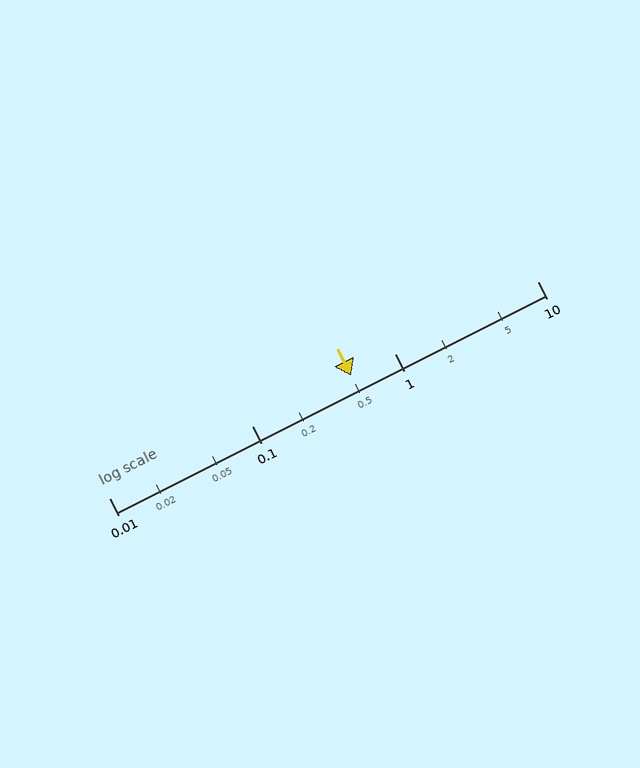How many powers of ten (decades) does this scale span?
The scale spans 3 decades, from 0.01 to 10.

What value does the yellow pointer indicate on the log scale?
The pointer indicates approximately 0.5.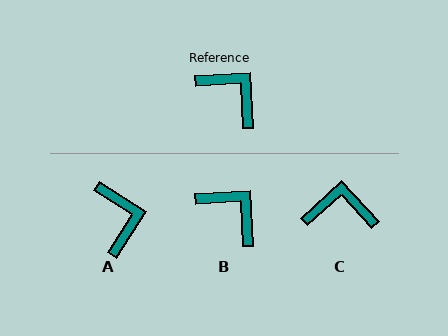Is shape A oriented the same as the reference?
No, it is off by about 36 degrees.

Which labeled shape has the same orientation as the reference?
B.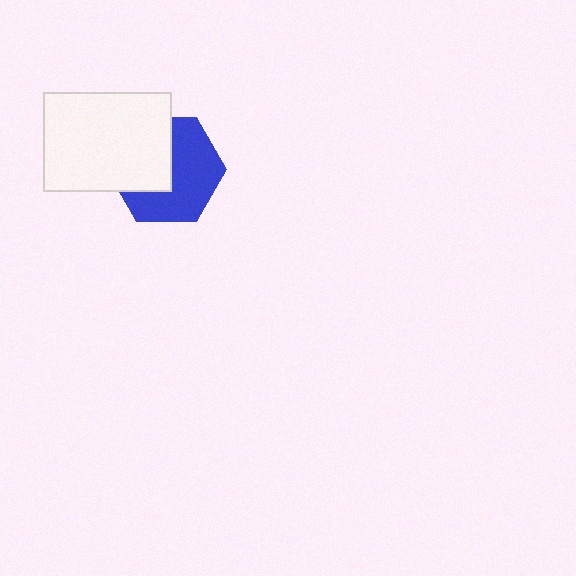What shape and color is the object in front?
The object in front is a white rectangle.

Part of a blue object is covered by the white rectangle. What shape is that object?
It is a hexagon.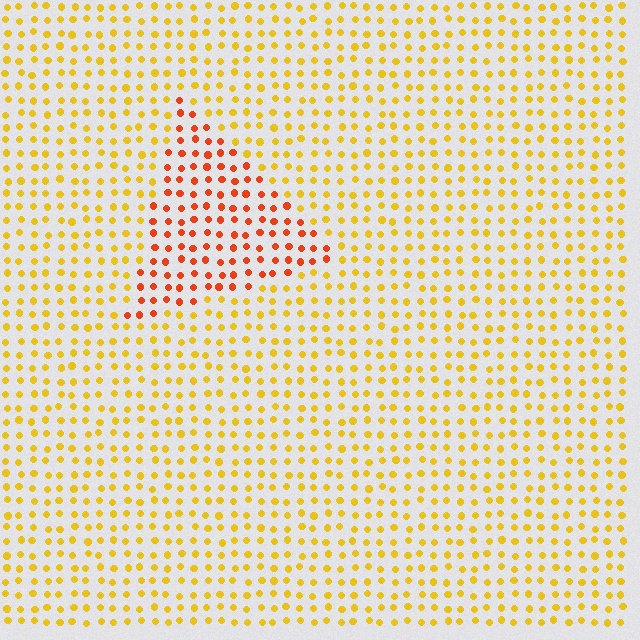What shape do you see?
I see a triangle.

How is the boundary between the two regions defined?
The boundary is defined purely by a slight shift in hue (about 38 degrees). Spacing, size, and orientation are identical on both sides.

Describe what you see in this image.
The image is filled with small yellow elements in a uniform arrangement. A triangle-shaped region is visible where the elements are tinted to a slightly different hue, forming a subtle color boundary.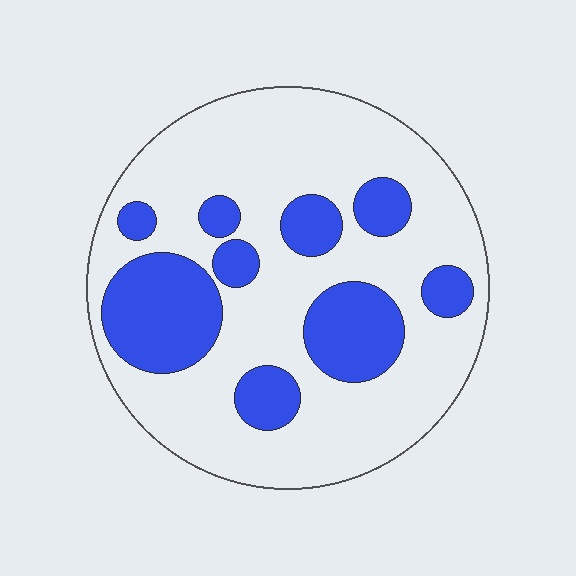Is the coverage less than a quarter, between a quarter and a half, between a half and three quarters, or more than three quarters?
Between a quarter and a half.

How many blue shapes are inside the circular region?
9.